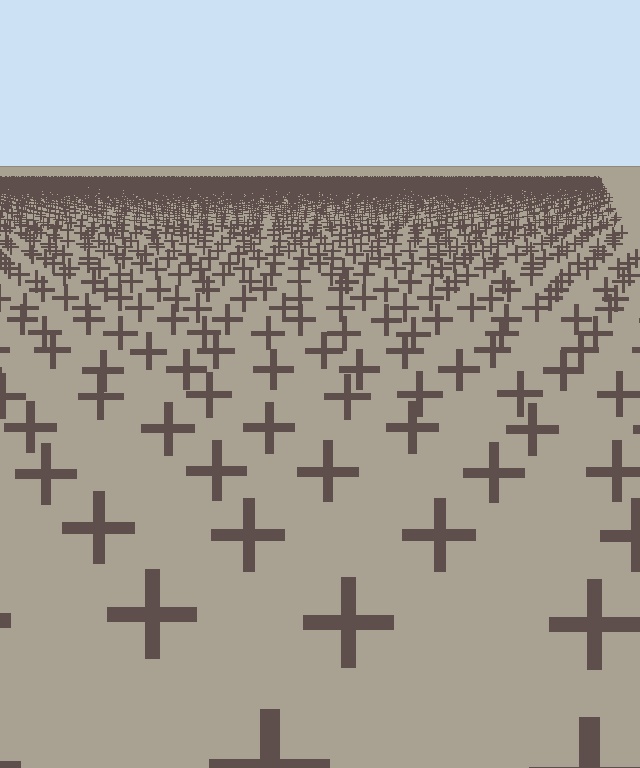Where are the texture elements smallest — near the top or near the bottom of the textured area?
Near the top.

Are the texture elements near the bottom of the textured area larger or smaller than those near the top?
Larger. Near the bottom, elements are closer to the viewer and appear at a bigger on-screen size.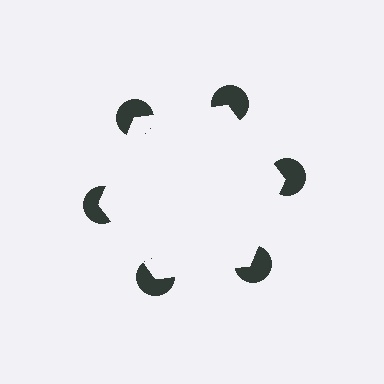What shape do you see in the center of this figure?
An illusory hexagon — its edges are inferred from the aligned wedge cuts in the pac-man discs, not physically drawn.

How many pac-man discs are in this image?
There are 6 — one at each vertex of the illusory hexagon.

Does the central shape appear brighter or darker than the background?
It typically appears slightly brighter than the background, even though no actual brightness change is drawn.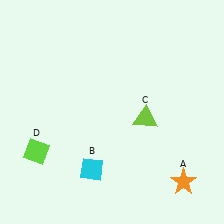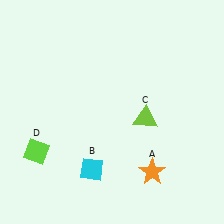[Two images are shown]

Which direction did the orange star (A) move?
The orange star (A) moved left.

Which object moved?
The orange star (A) moved left.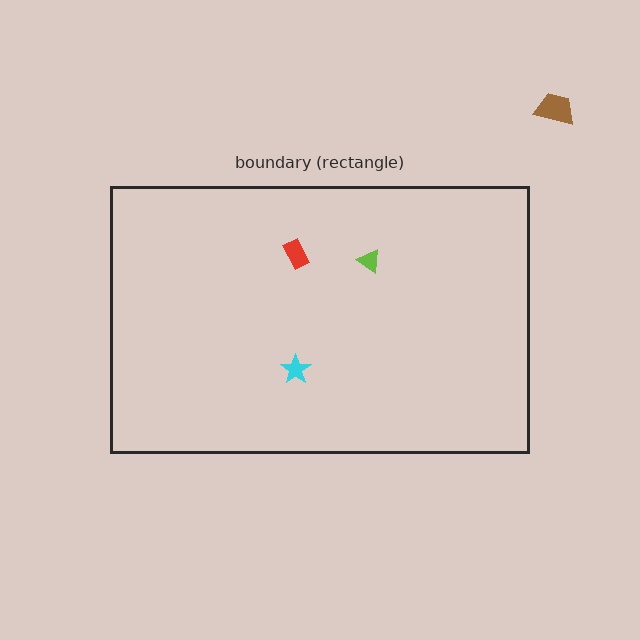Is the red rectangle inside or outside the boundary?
Inside.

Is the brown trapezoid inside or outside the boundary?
Outside.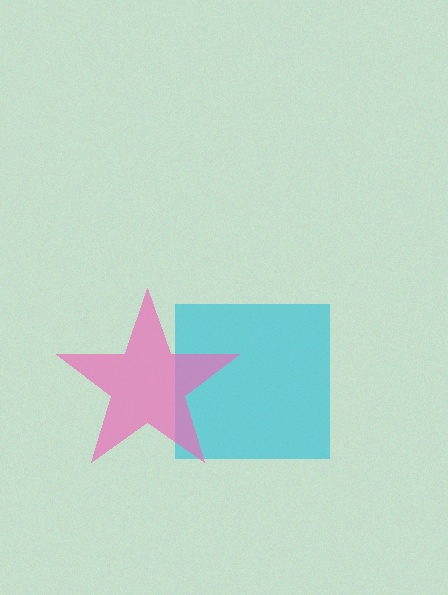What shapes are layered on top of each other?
The layered shapes are: a cyan square, a pink star.